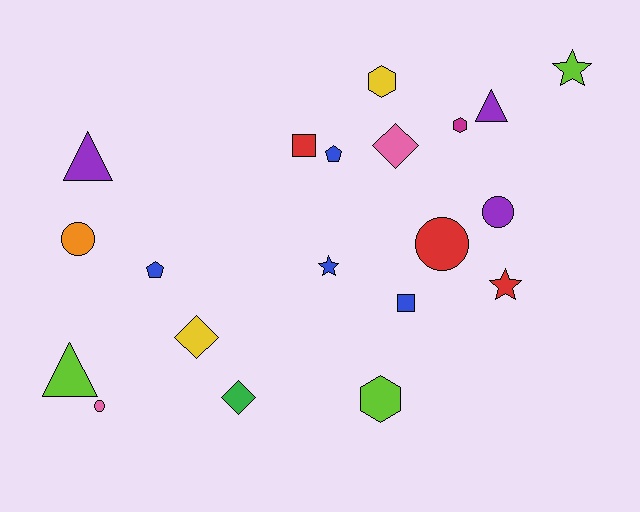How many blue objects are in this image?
There are 4 blue objects.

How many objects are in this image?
There are 20 objects.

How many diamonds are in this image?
There are 3 diamonds.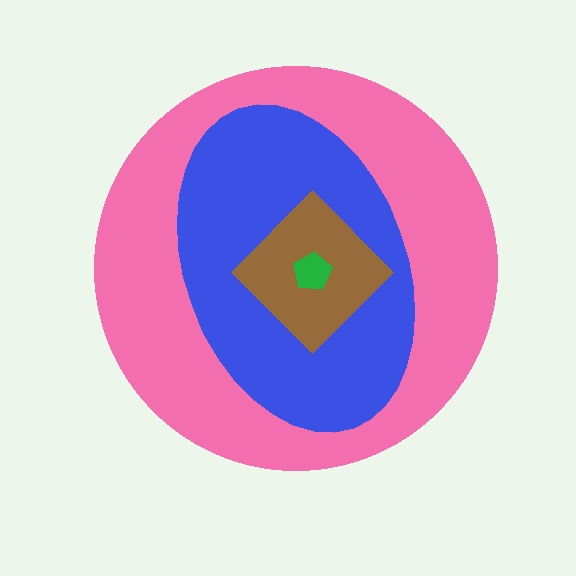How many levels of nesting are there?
4.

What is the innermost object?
The green pentagon.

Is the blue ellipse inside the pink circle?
Yes.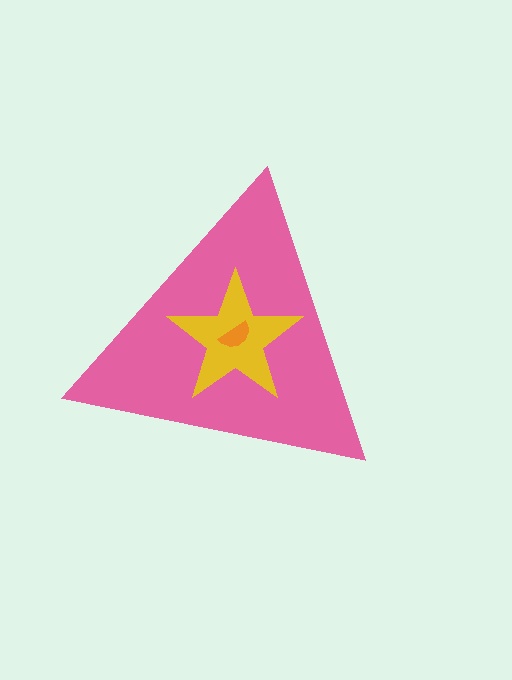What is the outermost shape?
The pink triangle.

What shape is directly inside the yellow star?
The orange semicircle.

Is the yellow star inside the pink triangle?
Yes.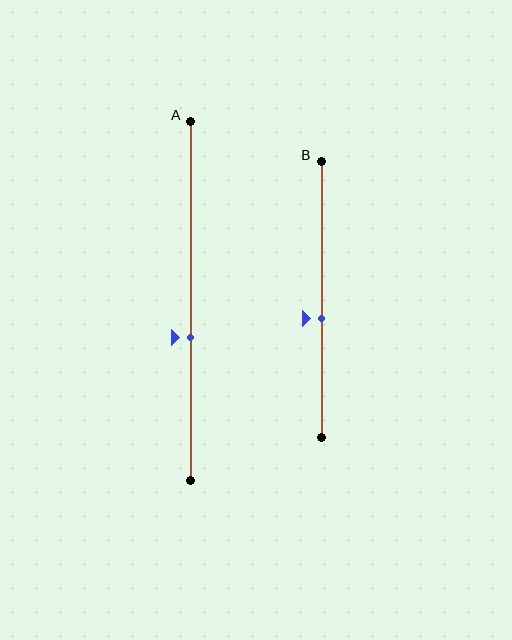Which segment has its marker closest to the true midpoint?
Segment B has its marker closest to the true midpoint.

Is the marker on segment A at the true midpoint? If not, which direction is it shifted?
No, the marker on segment A is shifted downward by about 10% of the segment length.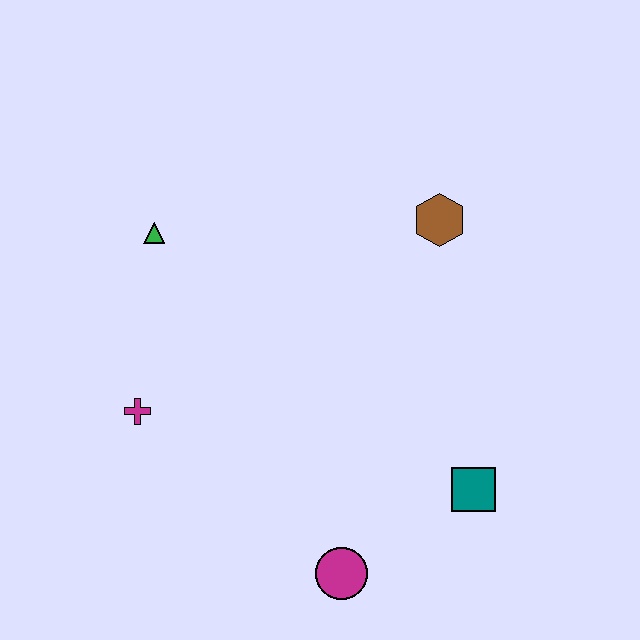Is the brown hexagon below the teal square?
No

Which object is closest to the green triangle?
The magenta cross is closest to the green triangle.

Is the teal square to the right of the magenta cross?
Yes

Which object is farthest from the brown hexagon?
The magenta circle is farthest from the brown hexagon.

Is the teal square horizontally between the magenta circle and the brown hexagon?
No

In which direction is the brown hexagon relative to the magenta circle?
The brown hexagon is above the magenta circle.